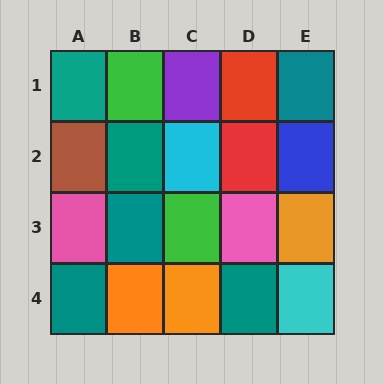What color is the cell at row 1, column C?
Purple.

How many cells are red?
2 cells are red.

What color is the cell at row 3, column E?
Orange.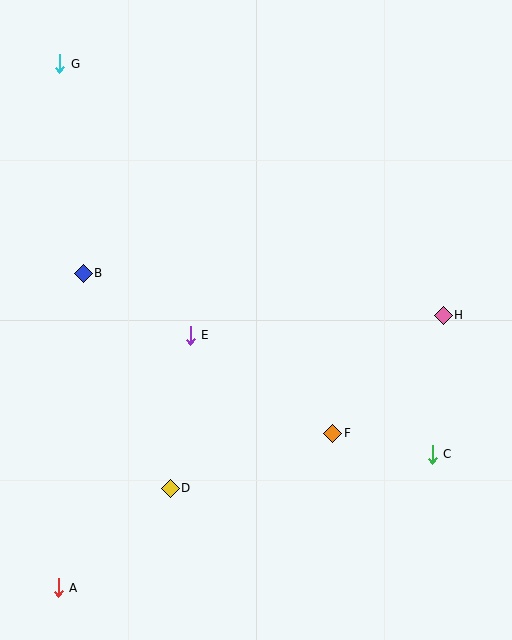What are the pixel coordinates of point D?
Point D is at (170, 488).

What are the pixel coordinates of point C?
Point C is at (432, 454).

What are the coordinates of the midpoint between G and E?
The midpoint between G and E is at (125, 199).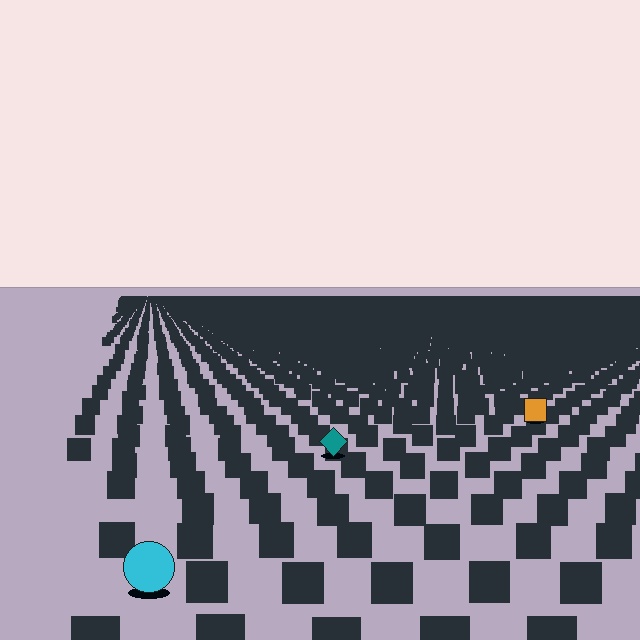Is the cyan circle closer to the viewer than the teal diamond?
Yes. The cyan circle is closer — you can tell from the texture gradient: the ground texture is coarser near it.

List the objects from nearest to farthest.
From nearest to farthest: the cyan circle, the teal diamond, the orange square.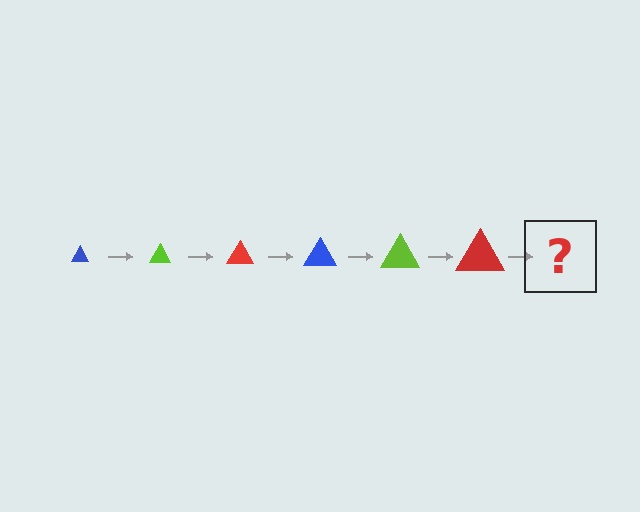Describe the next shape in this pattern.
It should be a blue triangle, larger than the previous one.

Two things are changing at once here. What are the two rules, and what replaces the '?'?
The two rules are that the triangle grows larger each step and the color cycles through blue, lime, and red. The '?' should be a blue triangle, larger than the previous one.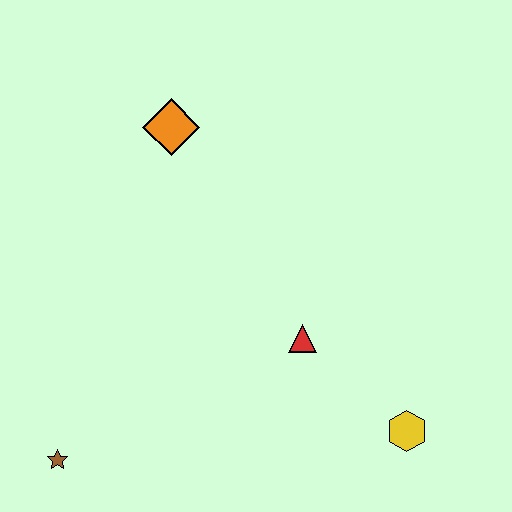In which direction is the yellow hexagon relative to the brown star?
The yellow hexagon is to the right of the brown star.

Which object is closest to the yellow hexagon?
The red triangle is closest to the yellow hexagon.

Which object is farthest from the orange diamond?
The yellow hexagon is farthest from the orange diamond.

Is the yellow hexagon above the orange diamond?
No